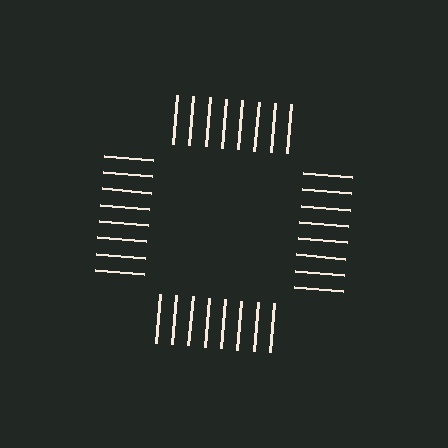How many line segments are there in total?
32 — 8 along each of the 4 edges.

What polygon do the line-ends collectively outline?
An illusory square — the line segments terminate on its edges but no continuous stroke is drawn.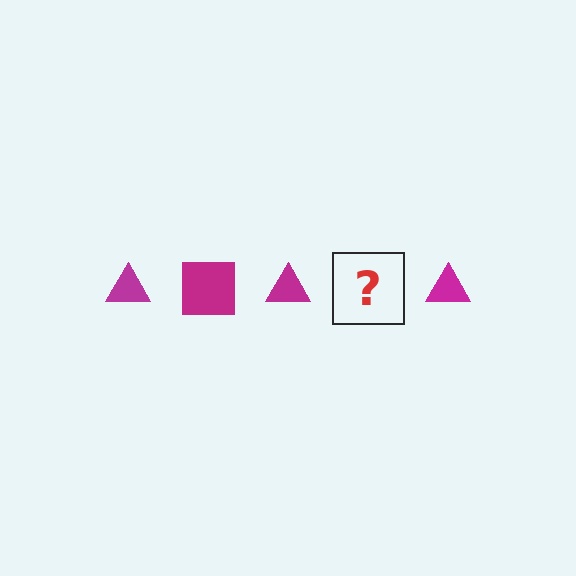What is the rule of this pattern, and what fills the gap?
The rule is that the pattern cycles through triangle, square shapes in magenta. The gap should be filled with a magenta square.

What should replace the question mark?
The question mark should be replaced with a magenta square.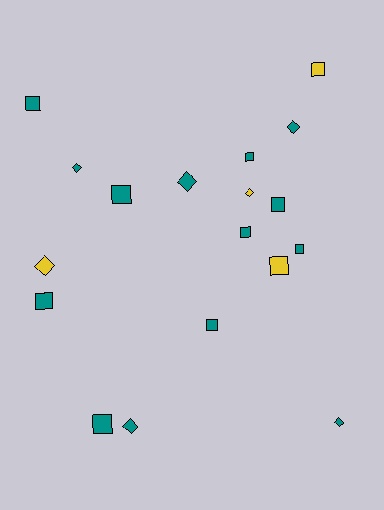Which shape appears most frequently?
Square, with 11 objects.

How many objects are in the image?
There are 18 objects.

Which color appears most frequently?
Teal, with 14 objects.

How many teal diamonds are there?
There are 5 teal diamonds.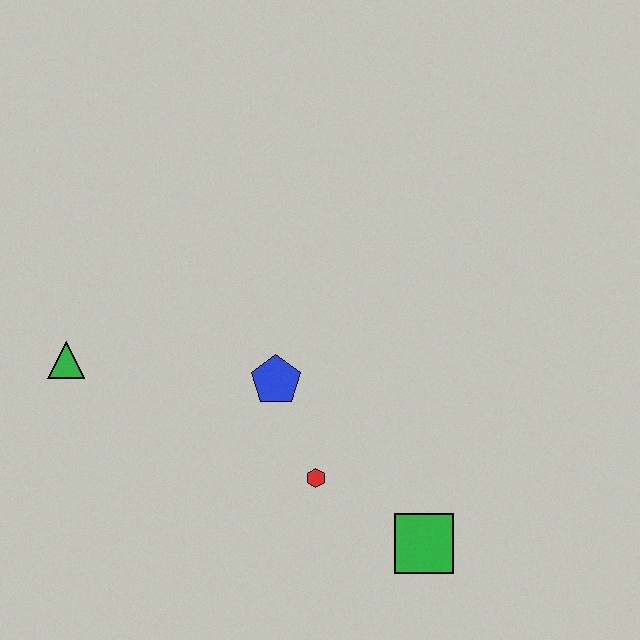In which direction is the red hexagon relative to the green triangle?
The red hexagon is to the right of the green triangle.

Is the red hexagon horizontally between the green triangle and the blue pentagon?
No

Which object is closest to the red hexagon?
The blue pentagon is closest to the red hexagon.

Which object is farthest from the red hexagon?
The green triangle is farthest from the red hexagon.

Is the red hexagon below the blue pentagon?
Yes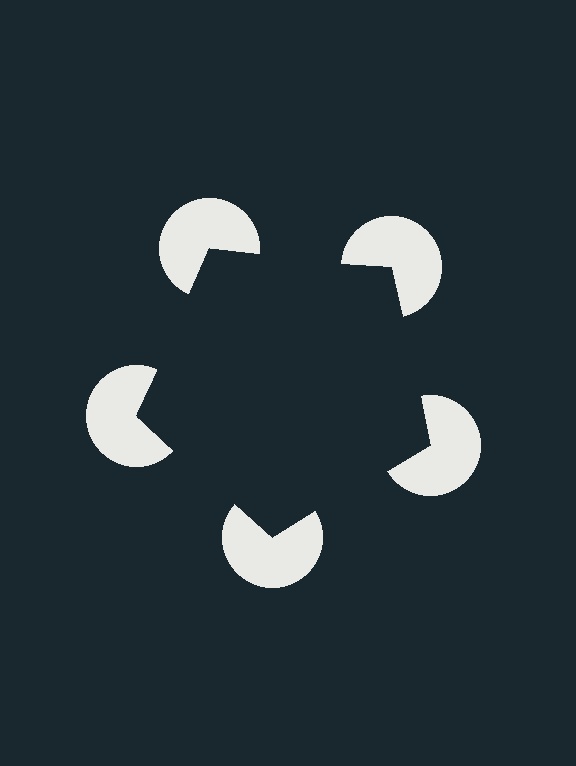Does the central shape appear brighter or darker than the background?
It typically appears slightly darker than the background, even though no actual brightness change is drawn.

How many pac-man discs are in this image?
There are 5 — one at each vertex of the illusory pentagon.